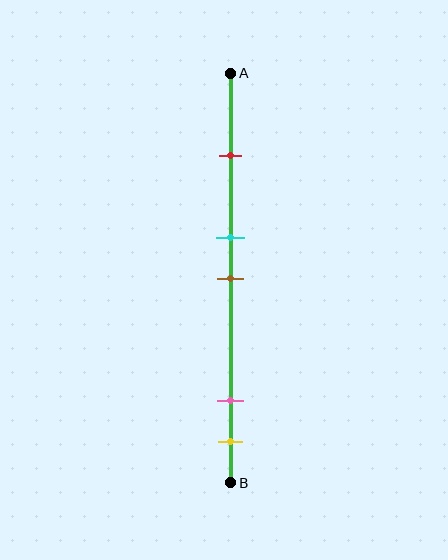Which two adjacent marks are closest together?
The cyan and brown marks are the closest adjacent pair.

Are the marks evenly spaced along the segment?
No, the marks are not evenly spaced.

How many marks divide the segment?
There are 5 marks dividing the segment.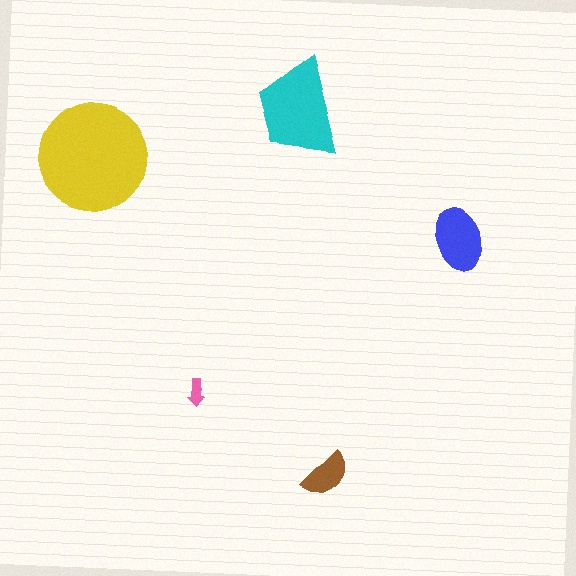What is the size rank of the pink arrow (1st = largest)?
5th.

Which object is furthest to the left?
The yellow circle is leftmost.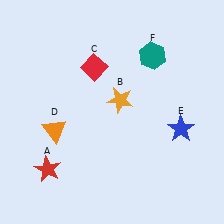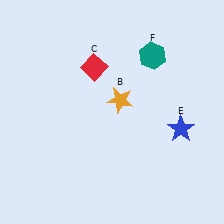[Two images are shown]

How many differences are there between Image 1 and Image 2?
There are 2 differences between the two images.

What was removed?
The orange triangle (D), the red star (A) were removed in Image 2.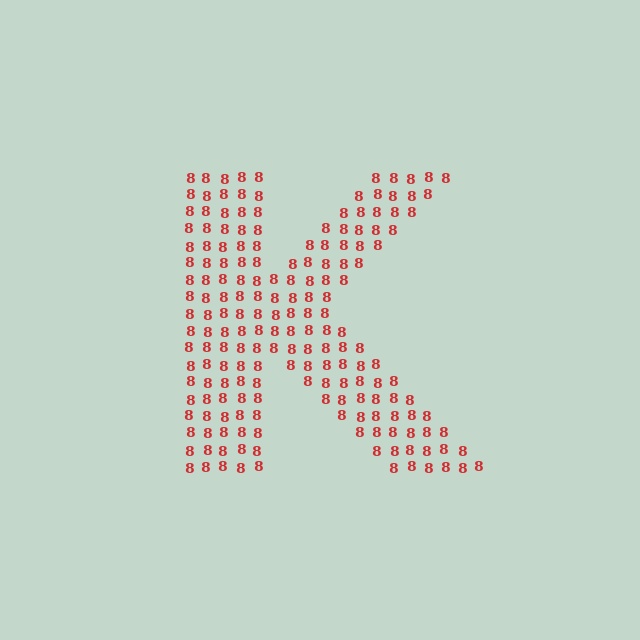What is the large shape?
The large shape is the letter K.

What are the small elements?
The small elements are digit 8's.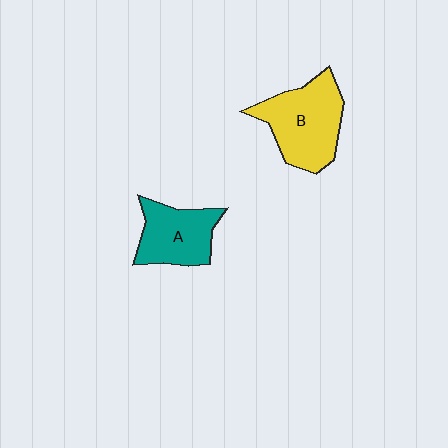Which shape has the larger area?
Shape B (yellow).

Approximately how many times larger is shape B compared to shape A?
Approximately 1.3 times.